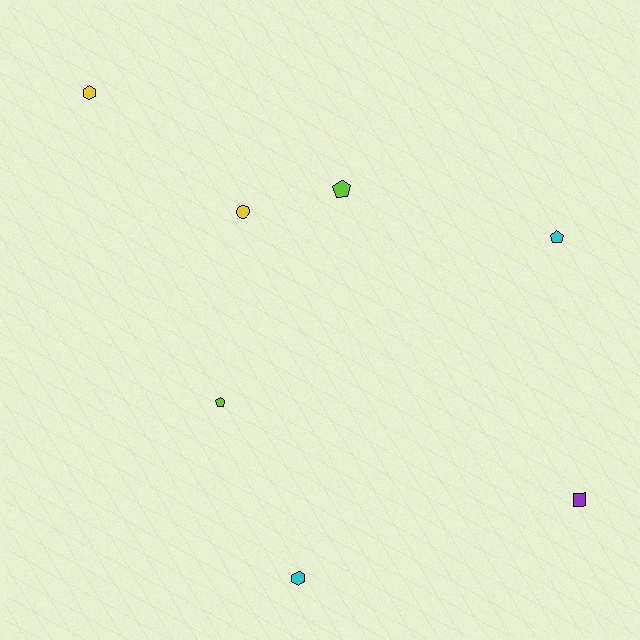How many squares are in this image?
There is 1 square.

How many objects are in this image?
There are 7 objects.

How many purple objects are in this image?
There is 1 purple object.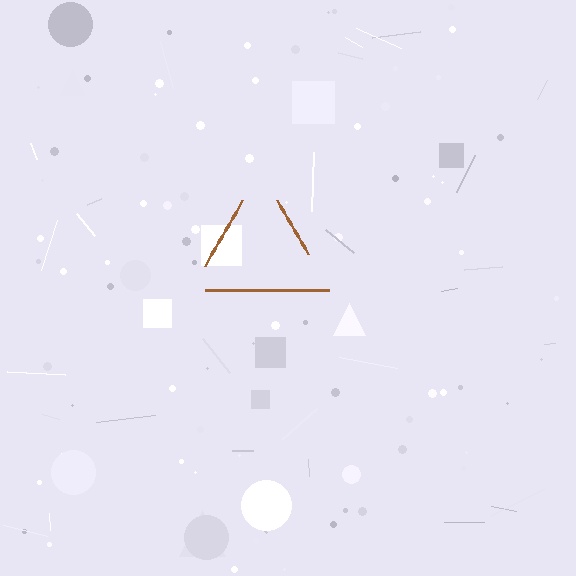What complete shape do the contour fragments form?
The contour fragments form a triangle.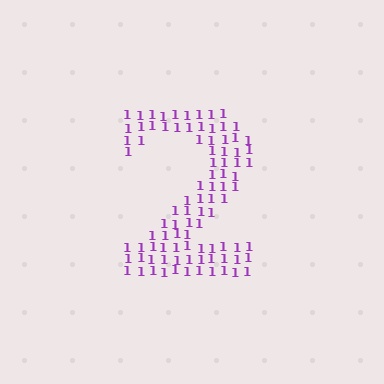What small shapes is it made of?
It is made of small digit 1's.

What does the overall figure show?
The overall figure shows the digit 2.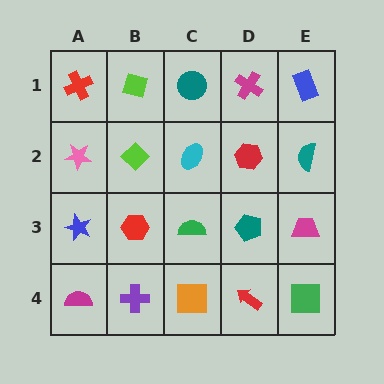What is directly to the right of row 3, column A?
A red hexagon.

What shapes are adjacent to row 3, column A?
A pink star (row 2, column A), a magenta semicircle (row 4, column A), a red hexagon (row 3, column B).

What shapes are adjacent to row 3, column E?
A teal semicircle (row 2, column E), a green square (row 4, column E), a teal pentagon (row 3, column D).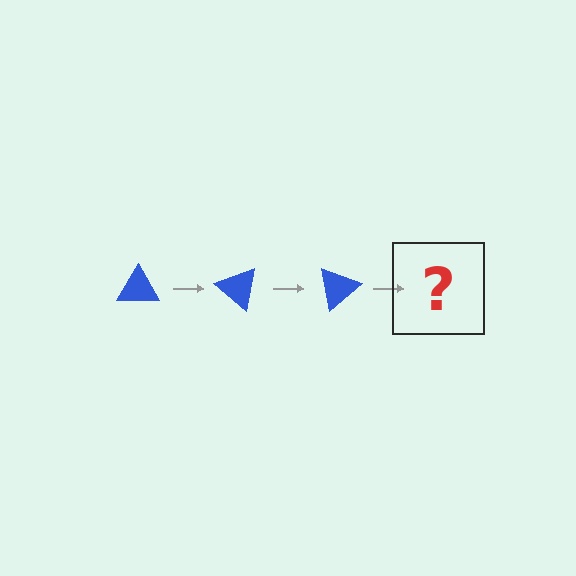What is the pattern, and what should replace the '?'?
The pattern is that the triangle rotates 40 degrees each step. The '?' should be a blue triangle rotated 120 degrees.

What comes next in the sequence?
The next element should be a blue triangle rotated 120 degrees.